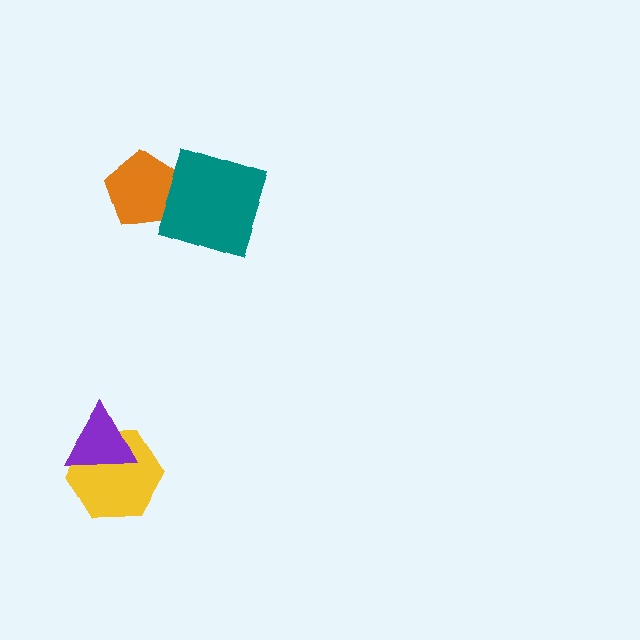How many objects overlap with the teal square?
1 object overlaps with the teal square.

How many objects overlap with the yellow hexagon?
1 object overlaps with the yellow hexagon.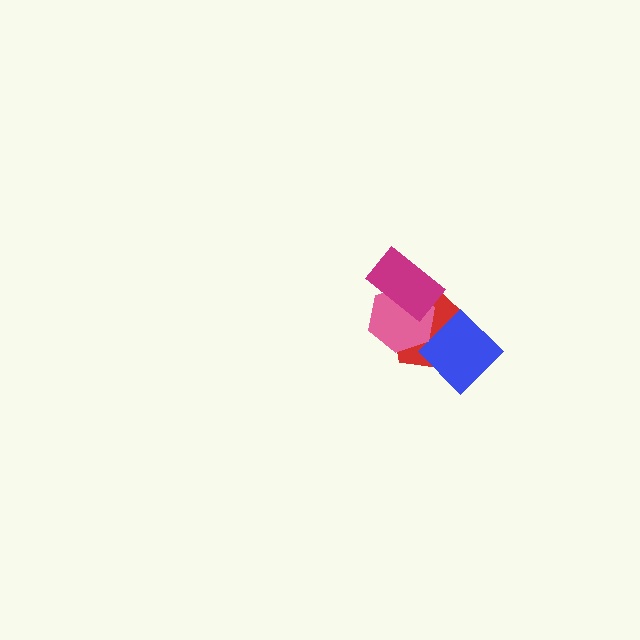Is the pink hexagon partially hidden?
Yes, it is partially covered by another shape.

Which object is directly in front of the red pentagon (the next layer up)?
The blue diamond is directly in front of the red pentagon.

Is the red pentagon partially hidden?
Yes, it is partially covered by another shape.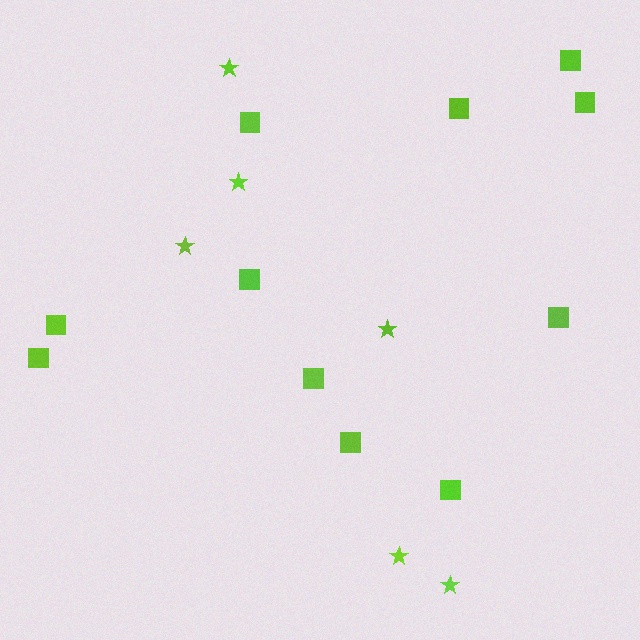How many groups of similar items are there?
There are 2 groups: one group of squares (11) and one group of stars (6).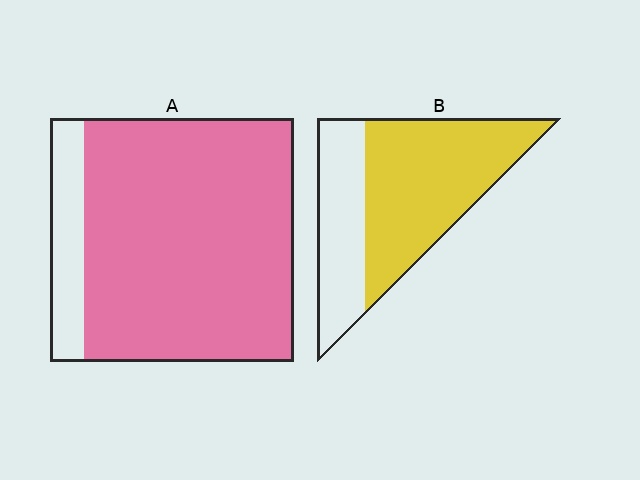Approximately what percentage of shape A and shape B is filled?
A is approximately 85% and B is approximately 65%.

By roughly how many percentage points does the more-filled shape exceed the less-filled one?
By roughly 20 percentage points (A over B).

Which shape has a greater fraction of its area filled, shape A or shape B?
Shape A.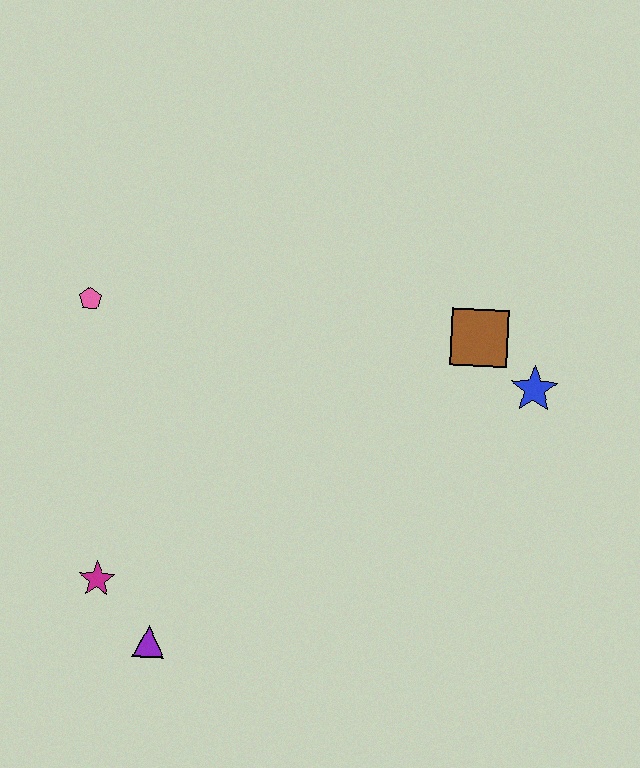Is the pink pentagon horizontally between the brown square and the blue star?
No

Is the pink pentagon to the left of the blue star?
Yes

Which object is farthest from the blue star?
The magenta star is farthest from the blue star.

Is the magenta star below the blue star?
Yes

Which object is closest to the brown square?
The blue star is closest to the brown square.